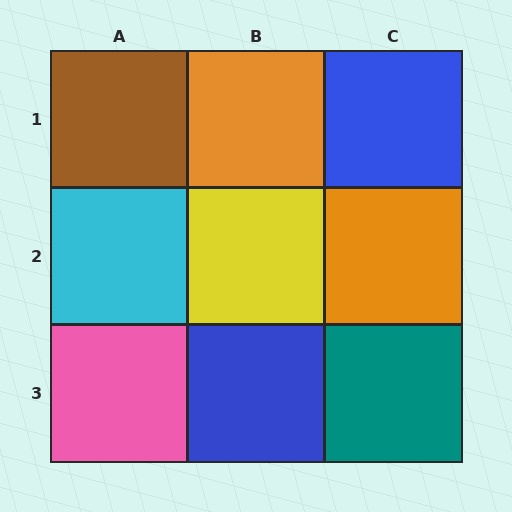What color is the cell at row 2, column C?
Orange.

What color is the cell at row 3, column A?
Pink.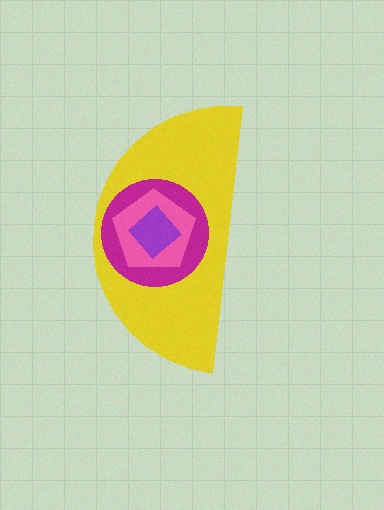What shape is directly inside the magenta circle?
The pink pentagon.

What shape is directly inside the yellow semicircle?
The magenta circle.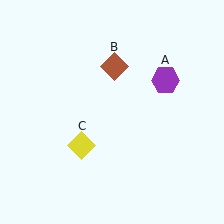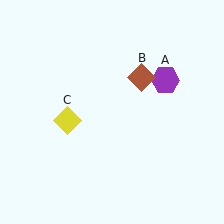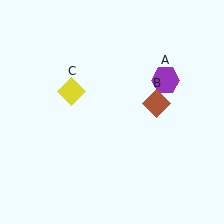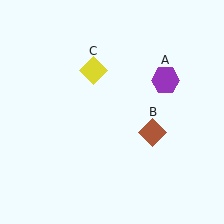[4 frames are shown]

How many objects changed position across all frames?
2 objects changed position: brown diamond (object B), yellow diamond (object C).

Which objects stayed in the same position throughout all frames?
Purple hexagon (object A) remained stationary.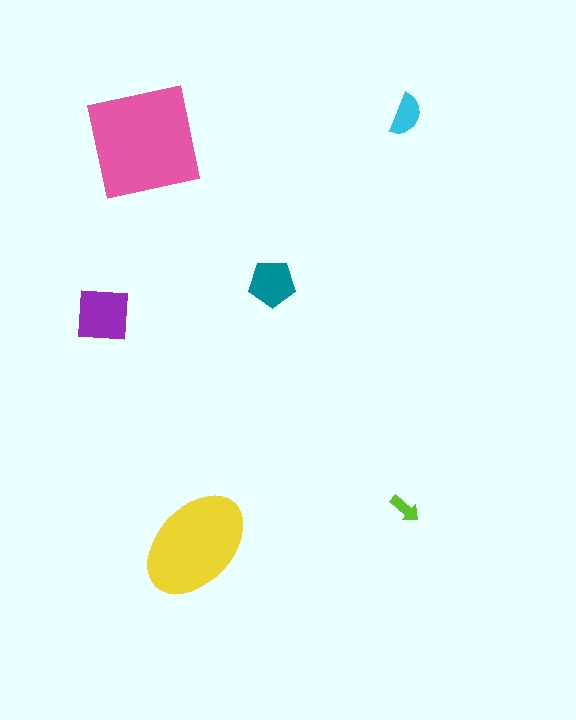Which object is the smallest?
The lime arrow.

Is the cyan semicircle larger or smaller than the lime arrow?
Larger.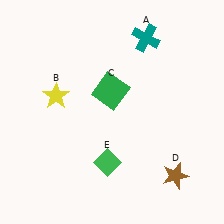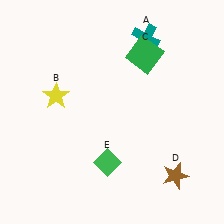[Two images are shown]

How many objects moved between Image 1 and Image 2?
1 object moved between the two images.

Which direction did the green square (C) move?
The green square (C) moved up.